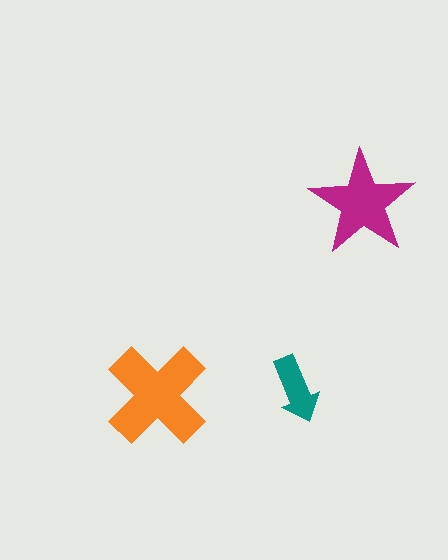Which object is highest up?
The magenta star is topmost.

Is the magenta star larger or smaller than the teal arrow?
Larger.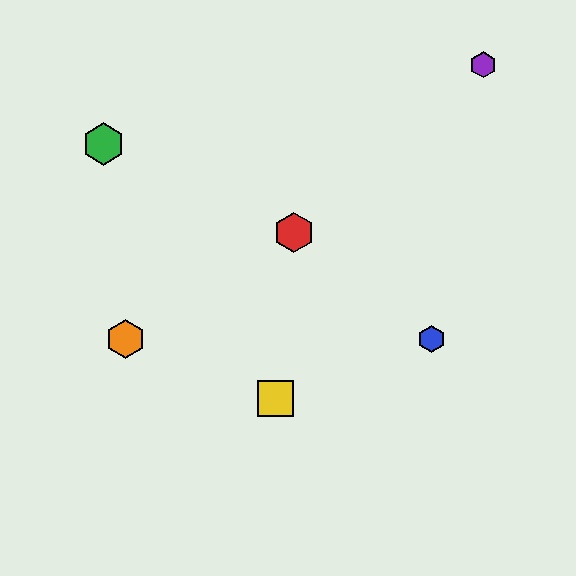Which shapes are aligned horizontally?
The blue hexagon, the orange hexagon are aligned horizontally.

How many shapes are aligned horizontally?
2 shapes (the blue hexagon, the orange hexagon) are aligned horizontally.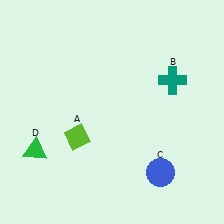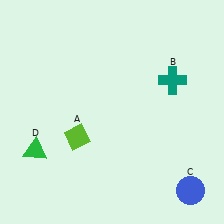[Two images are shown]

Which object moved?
The blue circle (C) moved right.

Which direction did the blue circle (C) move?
The blue circle (C) moved right.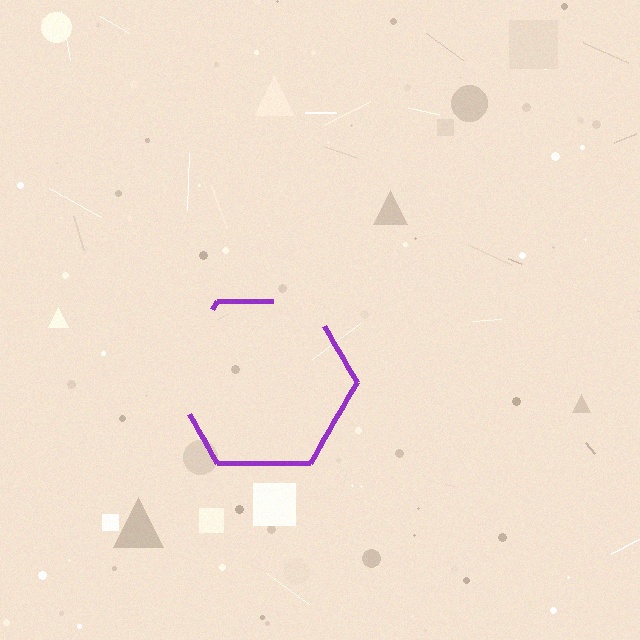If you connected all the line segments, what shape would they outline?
They would outline a hexagon.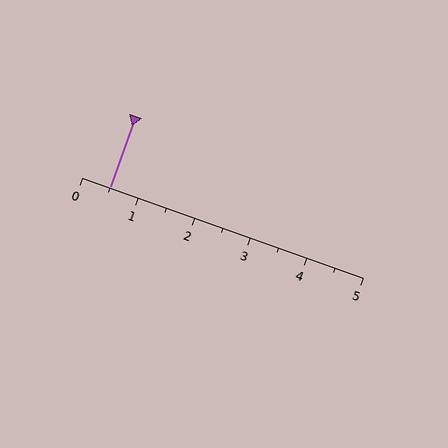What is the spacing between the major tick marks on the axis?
The major ticks are spaced 1 apart.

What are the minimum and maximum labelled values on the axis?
The axis runs from 0 to 5.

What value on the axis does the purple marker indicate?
The marker indicates approximately 0.5.